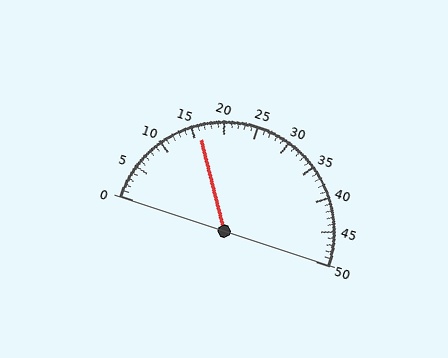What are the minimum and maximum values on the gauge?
The gauge ranges from 0 to 50.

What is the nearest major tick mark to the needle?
The nearest major tick mark is 15.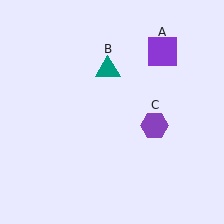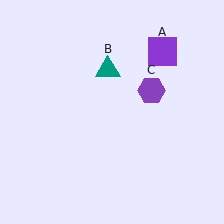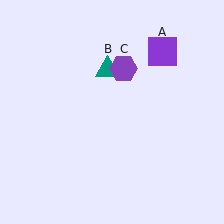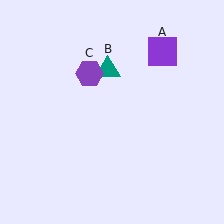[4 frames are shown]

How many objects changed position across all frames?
1 object changed position: purple hexagon (object C).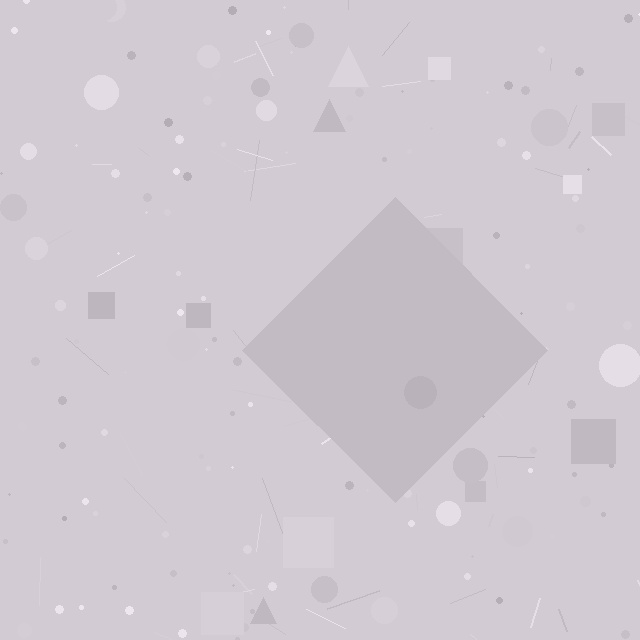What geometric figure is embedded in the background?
A diamond is embedded in the background.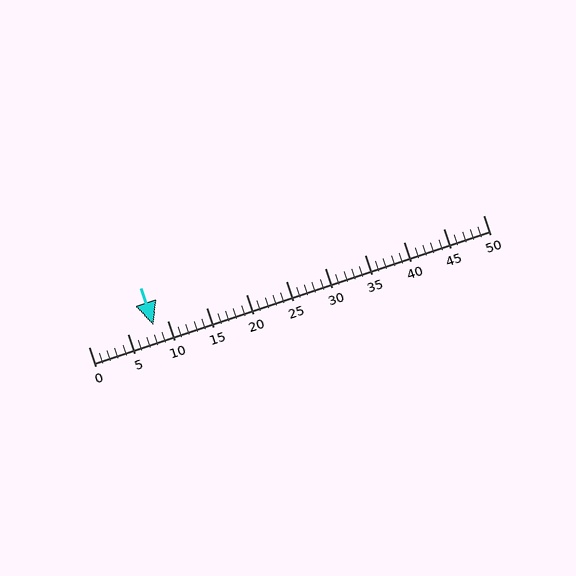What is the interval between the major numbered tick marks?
The major tick marks are spaced 5 units apart.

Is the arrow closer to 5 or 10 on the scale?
The arrow is closer to 10.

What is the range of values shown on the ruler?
The ruler shows values from 0 to 50.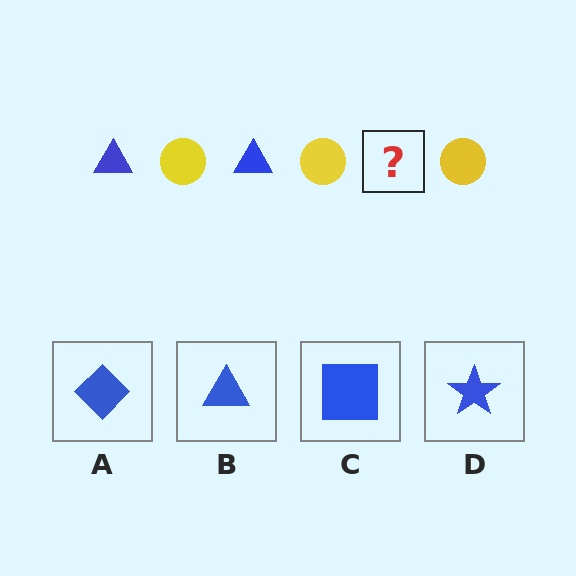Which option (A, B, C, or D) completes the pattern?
B.